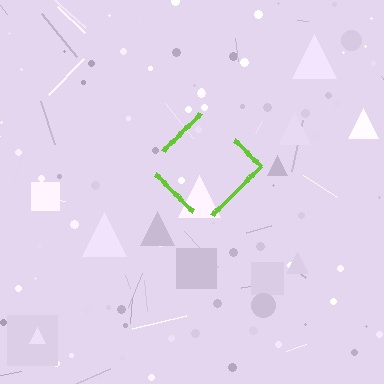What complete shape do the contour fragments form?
The contour fragments form a diamond.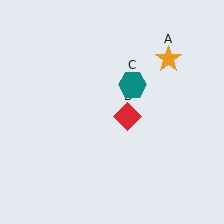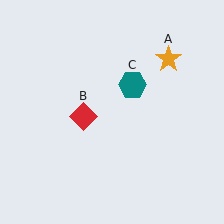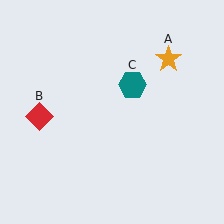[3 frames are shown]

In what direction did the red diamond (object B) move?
The red diamond (object B) moved left.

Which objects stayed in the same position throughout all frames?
Orange star (object A) and teal hexagon (object C) remained stationary.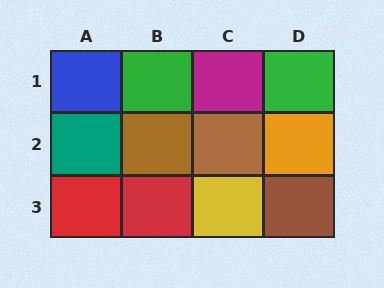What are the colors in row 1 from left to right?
Blue, green, magenta, green.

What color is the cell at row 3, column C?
Yellow.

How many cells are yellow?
1 cell is yellow.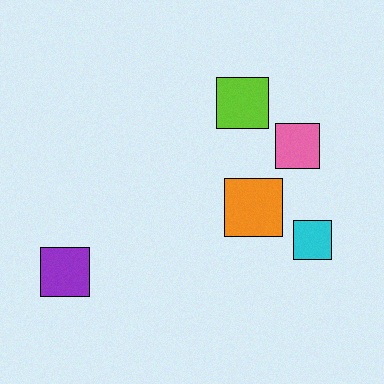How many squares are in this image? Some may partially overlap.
There are 5 squares.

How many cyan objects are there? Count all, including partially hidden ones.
There is 1 cyan object.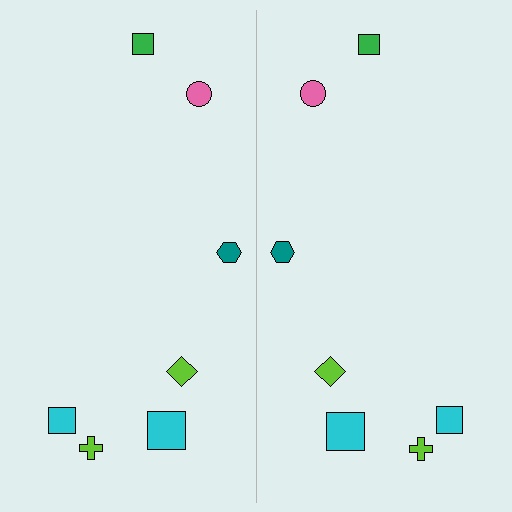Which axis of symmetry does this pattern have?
The pattern has a vertical axis of symmetry running through the center of the image.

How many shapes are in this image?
There are 14 shapes in this image.